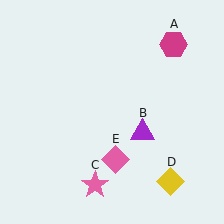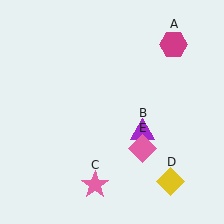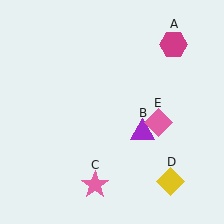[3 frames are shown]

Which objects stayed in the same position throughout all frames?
Magenta hexagon (object A) and purple triangle (object B) and pink star (object C) and yellow diamond (object D) remained stationary.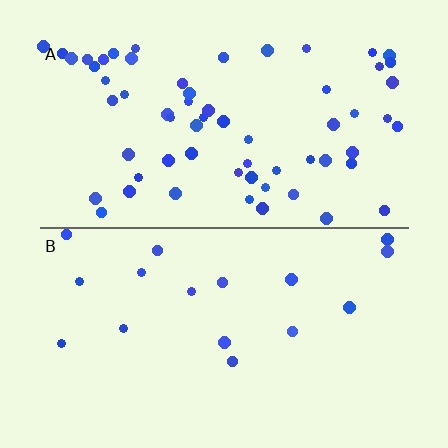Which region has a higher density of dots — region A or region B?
A (the top).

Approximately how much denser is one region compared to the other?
Approximately 3.7× — region A over region B.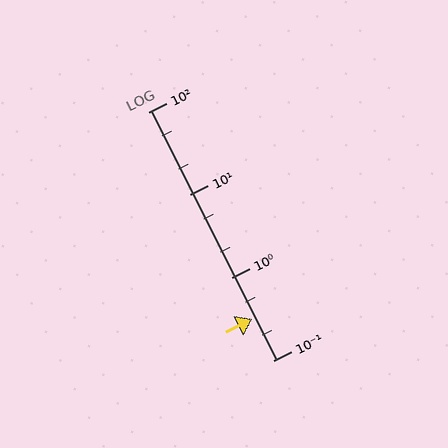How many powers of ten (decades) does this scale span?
The scale spans 3 decades, from 0.1 to 100.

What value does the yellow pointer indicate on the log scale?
The pointer indicates approximately 0.32.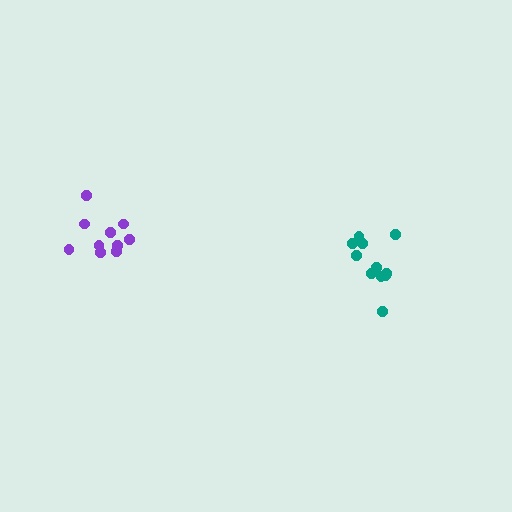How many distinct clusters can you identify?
There are 2 distinct clusters.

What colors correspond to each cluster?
The clusters are colored: purple, teal.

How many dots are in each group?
Group 1: 10 dots, Group 2: 11 dots (21 total).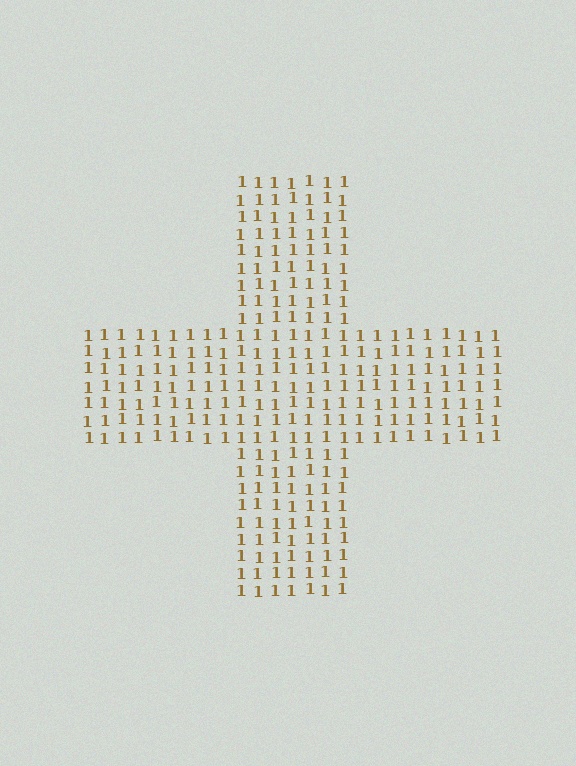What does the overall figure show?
The overall figure shows a cross.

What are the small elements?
The small elements are digit 1's.